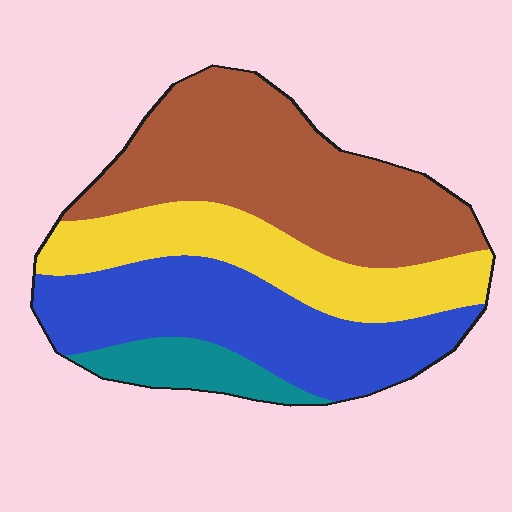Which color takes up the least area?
Teal, at roughly 10%.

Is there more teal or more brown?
Brown.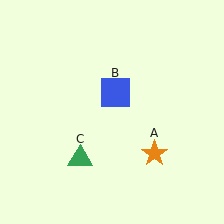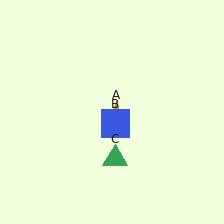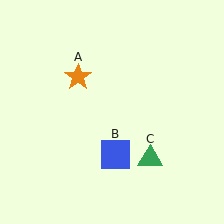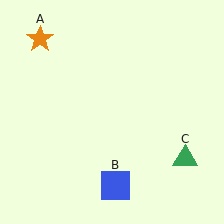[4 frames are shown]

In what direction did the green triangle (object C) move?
The green triangle (object C) moved right.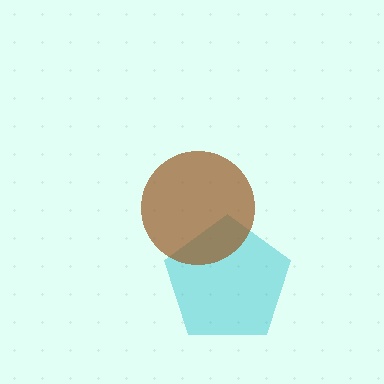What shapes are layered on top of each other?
The layered shapes are: a cyan pentagon, a brown circle.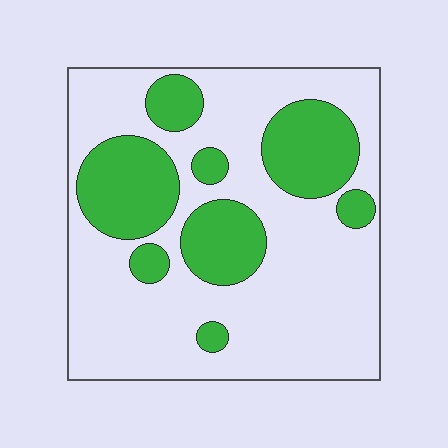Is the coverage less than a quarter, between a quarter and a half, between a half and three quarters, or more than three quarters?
Between a quarter and a half.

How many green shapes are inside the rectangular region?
8.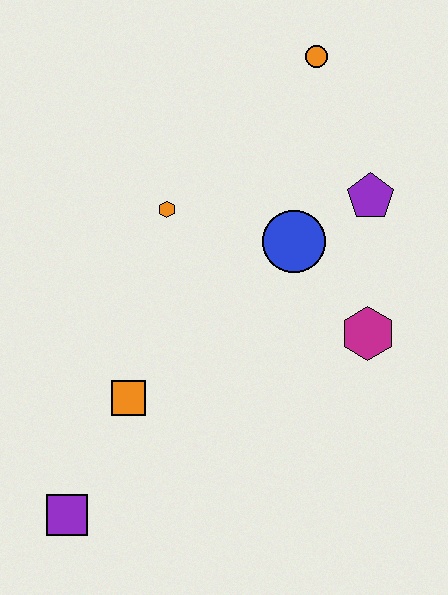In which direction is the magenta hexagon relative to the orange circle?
The magenta hexagon is below the orange circle.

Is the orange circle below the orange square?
No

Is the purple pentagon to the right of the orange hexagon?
Yes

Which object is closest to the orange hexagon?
The blue circle is closest to the orange hexagon.